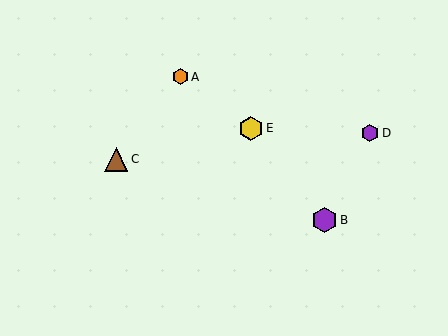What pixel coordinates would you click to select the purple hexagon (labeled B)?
Click at (325, 220) to select the purple hexagon B.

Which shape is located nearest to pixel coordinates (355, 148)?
The purple hexagon (labeled D) at (370, 133) is nearest to that location.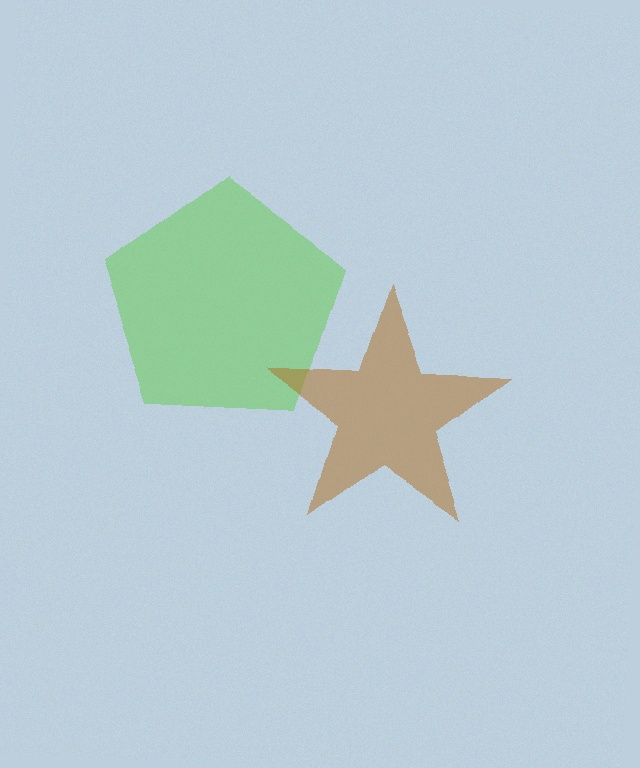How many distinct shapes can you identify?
There are 2 distinct shapes: a lime pentagon, a brown star.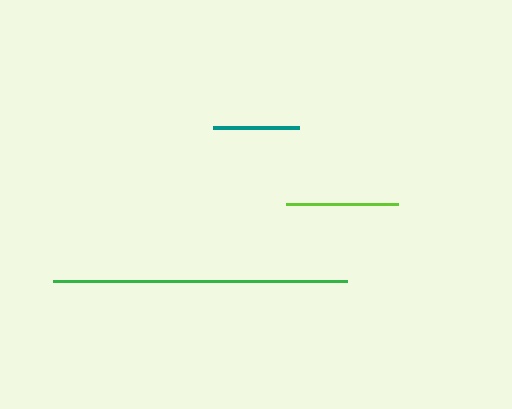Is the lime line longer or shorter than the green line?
The green line is longer than the lime line.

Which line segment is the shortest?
The teal line is the shortest at approximately 87 pixels.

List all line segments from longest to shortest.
From longest to shortest: green, lime, teal.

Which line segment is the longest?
The green line is the longest at approximately 294 pixels.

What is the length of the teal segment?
The teal segment is approximately 87 pixels long.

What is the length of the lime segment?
The lime segment is approximately 112 pixels long.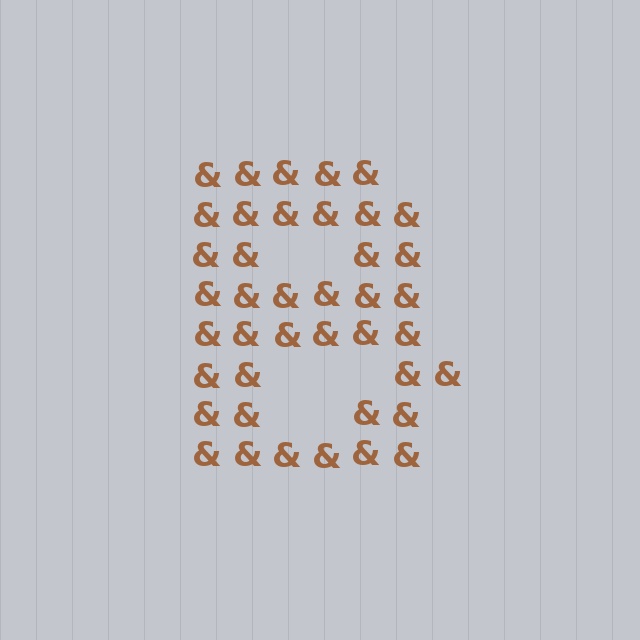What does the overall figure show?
The overall figure shows the letter B.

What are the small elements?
The small elements are ampersands.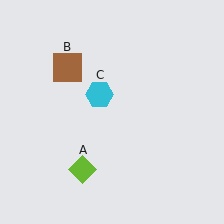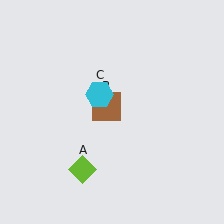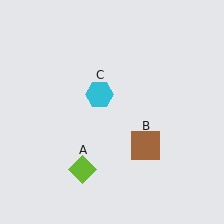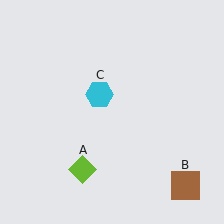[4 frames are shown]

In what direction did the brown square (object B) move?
The brown square (object B) moved down and to the right.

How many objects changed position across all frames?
1 object changed position: brown square (object B).